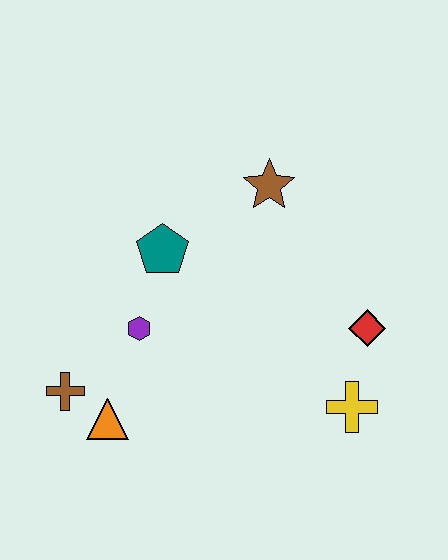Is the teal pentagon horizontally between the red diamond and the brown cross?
Yes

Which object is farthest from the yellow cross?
The brown cross is farthest from the yellow cross.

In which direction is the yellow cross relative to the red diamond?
The yellow cross is below the red diamond.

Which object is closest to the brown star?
The teal pentagon is closest to the brown star.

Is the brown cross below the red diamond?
Yes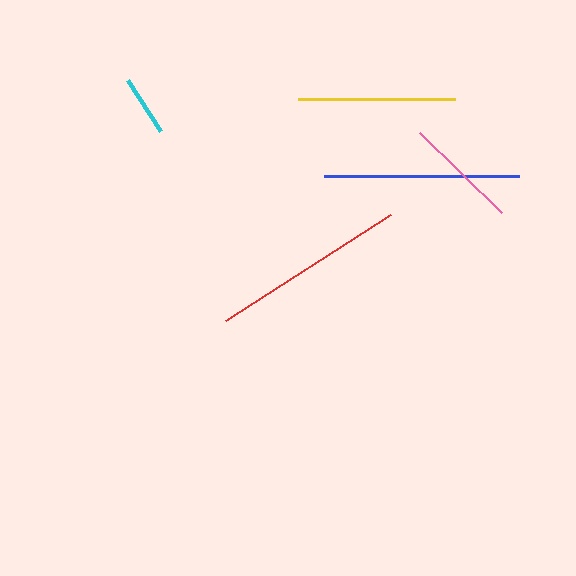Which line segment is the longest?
The red line is the longest at approximately 196 pixels.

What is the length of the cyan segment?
The cyan segment is approximately 60 pixels long.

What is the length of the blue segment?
The blue segment is approximately 195 pixels long.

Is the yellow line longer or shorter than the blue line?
The blue line is longer than the yellow line.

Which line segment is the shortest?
The cyan line is the shortest at approximately 60 pixels.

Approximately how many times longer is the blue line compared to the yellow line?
The blue line is approximately 1.2 times the length of the yellow line.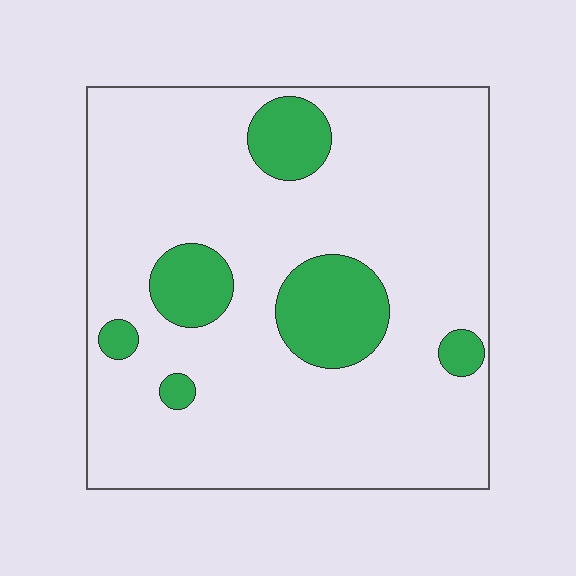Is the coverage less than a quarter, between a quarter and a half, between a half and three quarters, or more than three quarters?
Less than a quarter.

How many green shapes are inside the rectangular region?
6.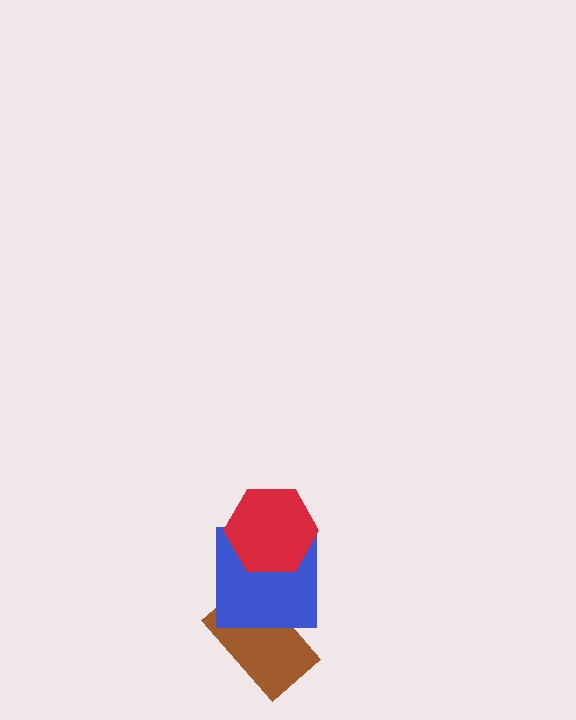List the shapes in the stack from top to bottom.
From top to bottom: the red hexagon, the blue square, the brown rectangle.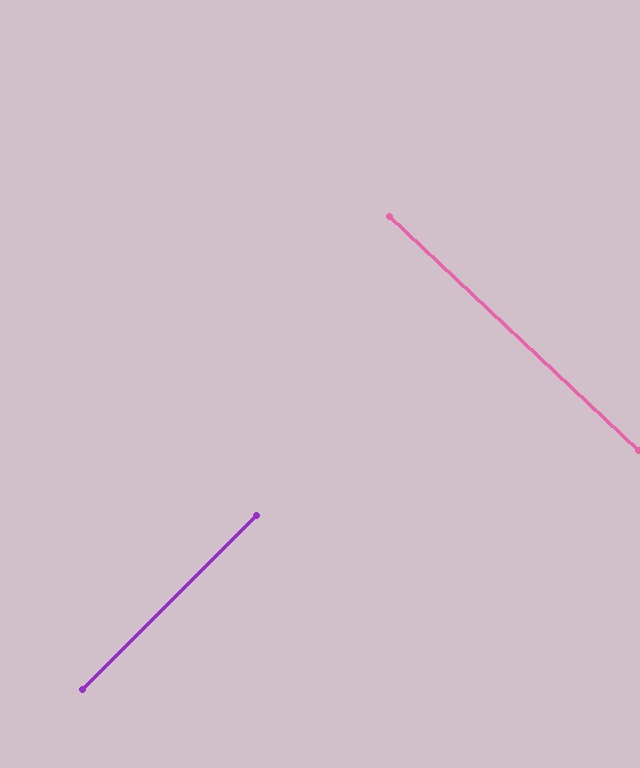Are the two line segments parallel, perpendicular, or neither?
Perpendicular — they meet at approximately 88°.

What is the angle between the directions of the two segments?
Approximately 88 degrees.